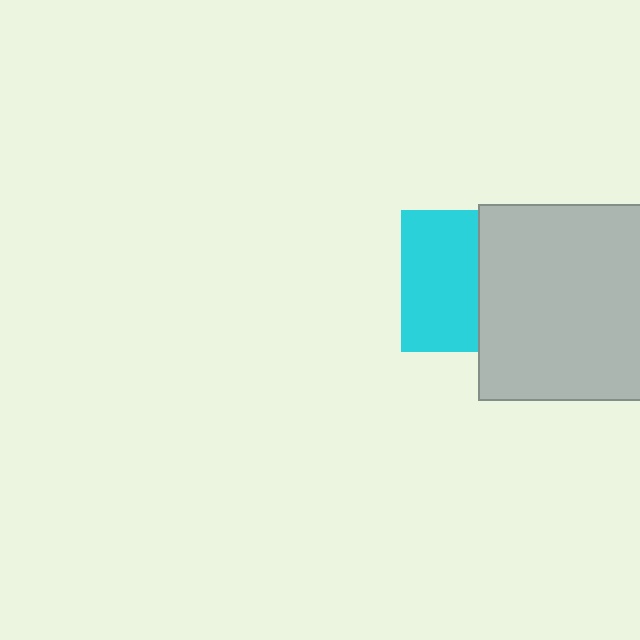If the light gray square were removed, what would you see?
You would see the complete cyan square.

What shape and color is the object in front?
The object in front is a light gray square.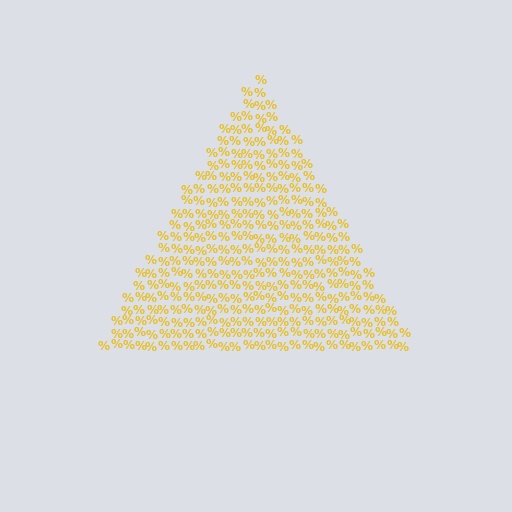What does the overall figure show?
The overall figure shows a triangle.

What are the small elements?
The small elements are percent signs.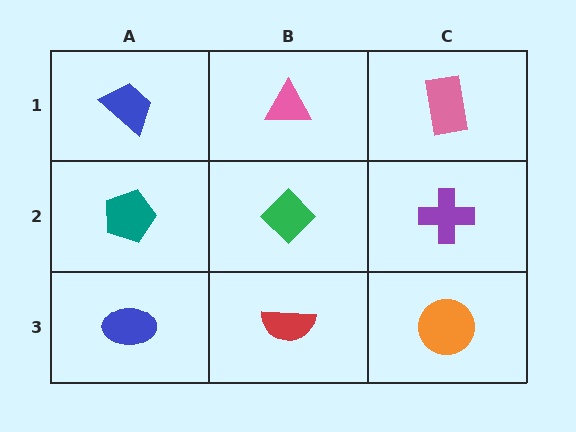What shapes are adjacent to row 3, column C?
A purple cross (row 2, column C), a red semicircle (row 3, column B).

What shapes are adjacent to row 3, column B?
A green diamond (row 2, column B), a blue ellipse (row 3, column A), an orange circle (row 3, column C).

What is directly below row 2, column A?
A blue ellipse.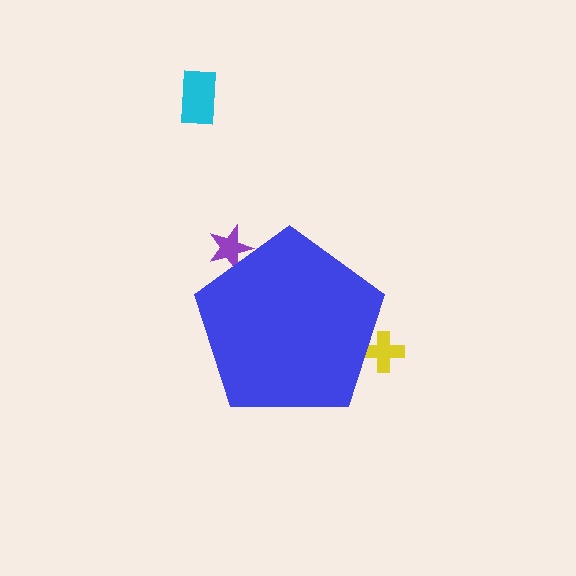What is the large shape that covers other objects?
A blue pentagon.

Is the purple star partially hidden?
Yes, the purple star is partially hidden behind the blue pentagon.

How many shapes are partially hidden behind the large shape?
2 shapes are partially hidden.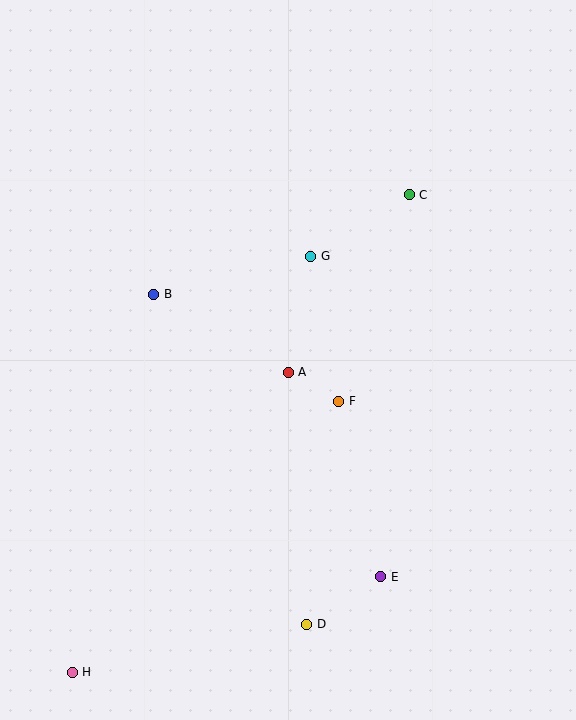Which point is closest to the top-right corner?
Point C is closest to the top-right corner.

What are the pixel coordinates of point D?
Point D is at (307, 624).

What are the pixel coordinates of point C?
Point C is at (409, 195).